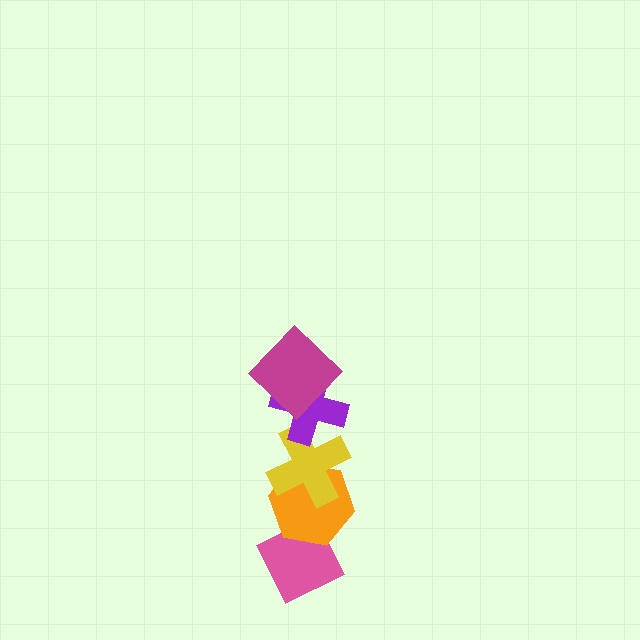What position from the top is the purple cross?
The purple cross is 2nd from the top.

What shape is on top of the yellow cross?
The purple cross is on top of the yellow cross.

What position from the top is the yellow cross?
The yellow cross is 3rd from the top.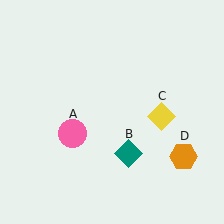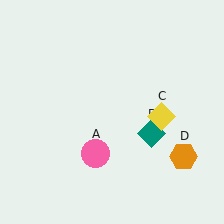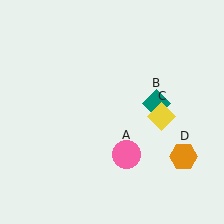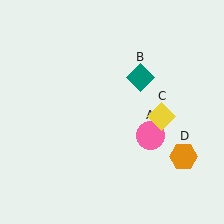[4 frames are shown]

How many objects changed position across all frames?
2 objects changed position: pink circle (object A), teal diamond (object B).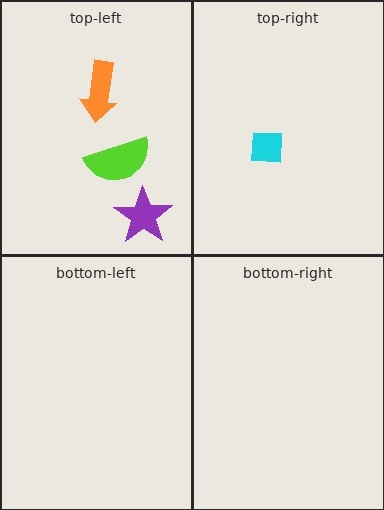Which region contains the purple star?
The top-left region.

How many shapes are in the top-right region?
1.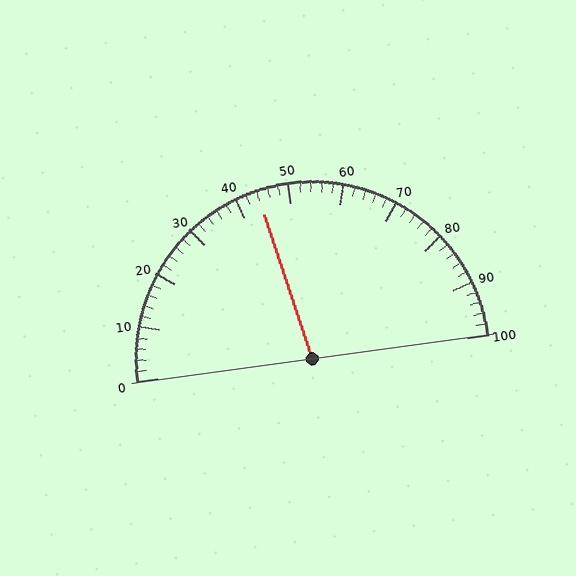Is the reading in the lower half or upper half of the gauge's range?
The reading is in the lower half of the range (0 to 100).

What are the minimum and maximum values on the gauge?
The gauge ranges from 0 to 100.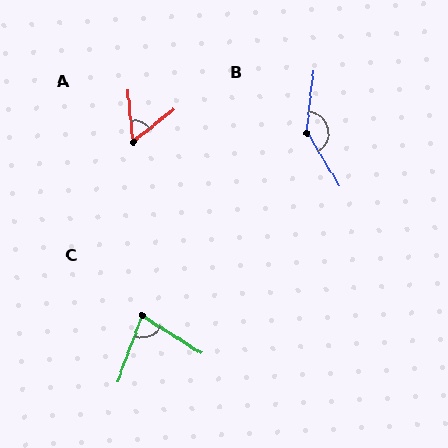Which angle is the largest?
B, at approximately 142 degrees.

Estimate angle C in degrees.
Approximately 78 degrees.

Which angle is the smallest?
A, at approximately 57 degrees.